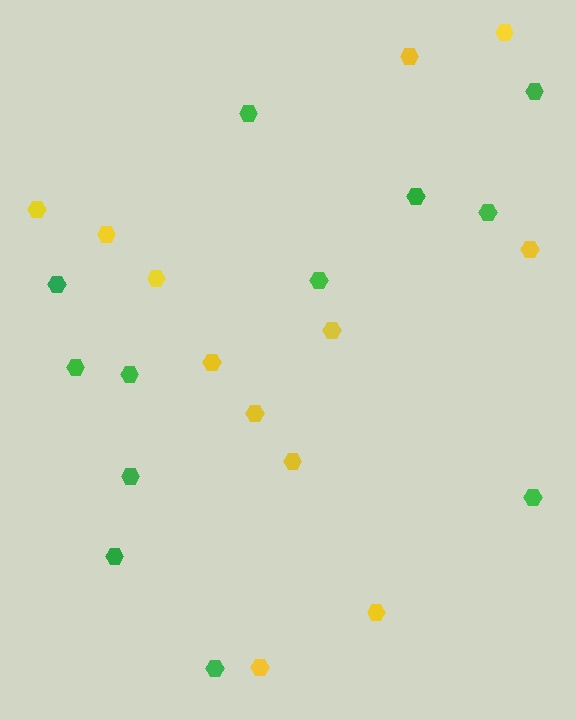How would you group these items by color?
There are 2 groups: one group of yellow hexagons (12) and one group of green hexagons (12).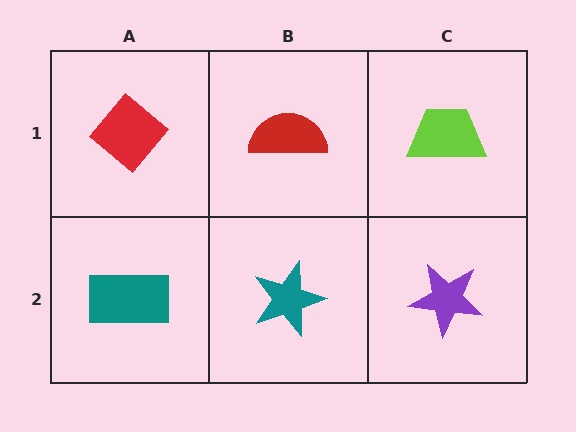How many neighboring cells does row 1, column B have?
3.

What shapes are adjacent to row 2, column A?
A red diamond (row 1, column A), a teal star (row 2, column B).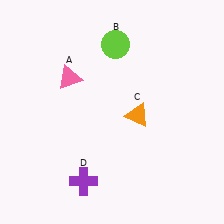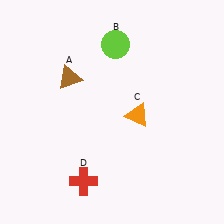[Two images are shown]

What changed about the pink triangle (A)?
In Image 1, A is pink. In Image 2, it changed to brown.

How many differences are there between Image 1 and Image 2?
There are 2 differences between the two images.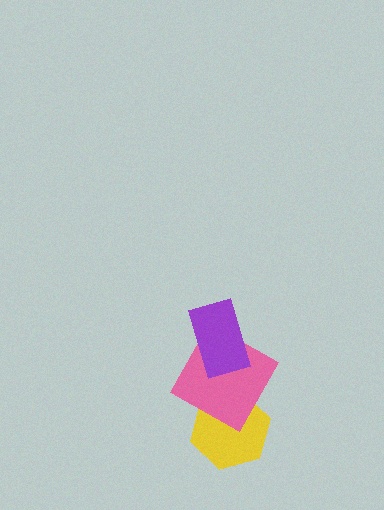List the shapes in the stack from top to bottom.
From top to bottom: the purple rectangle, the pink square, the yellow hexagon.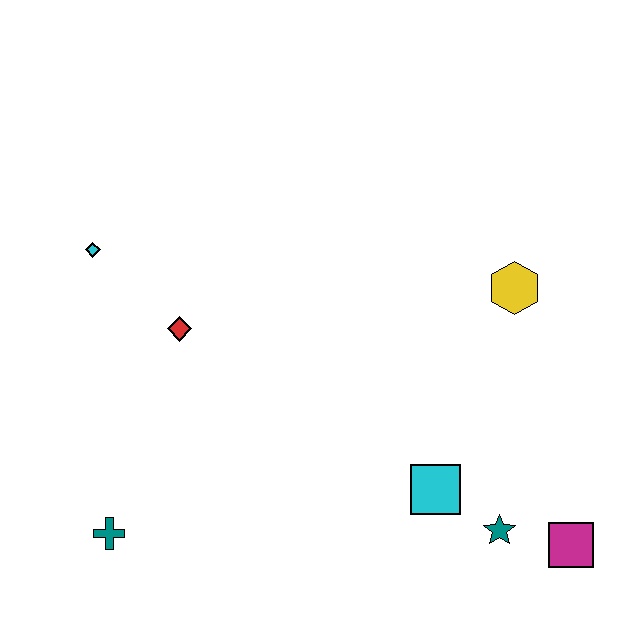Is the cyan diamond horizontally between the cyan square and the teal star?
No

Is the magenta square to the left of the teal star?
No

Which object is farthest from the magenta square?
The cyan diamond is farthest from the magenta square.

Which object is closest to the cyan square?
The teal star is closest to the cyan square.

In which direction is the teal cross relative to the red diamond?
The teal cross is below the red diamond.